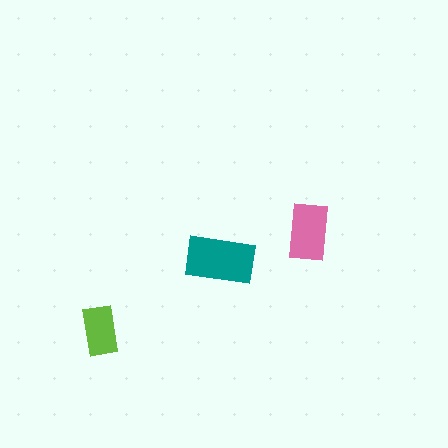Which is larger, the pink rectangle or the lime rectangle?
The pink one.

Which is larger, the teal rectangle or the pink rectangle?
The teal one.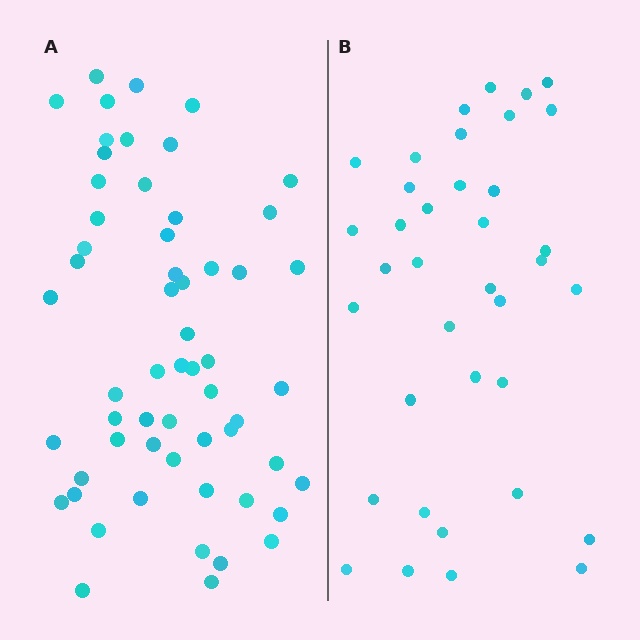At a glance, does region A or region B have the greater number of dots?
Region A (the left region) has more dots.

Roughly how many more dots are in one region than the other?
Region A has approximately 20 more dots than region B.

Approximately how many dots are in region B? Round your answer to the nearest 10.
About 40 dots. (The exact count is 37, which rounds to 40.)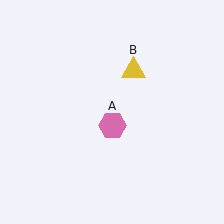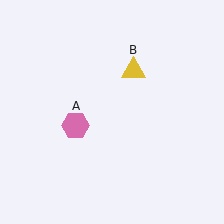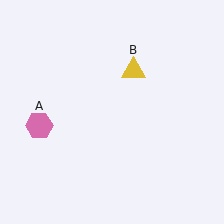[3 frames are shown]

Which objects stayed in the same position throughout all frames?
Yellow triangle (object B) remained stationary.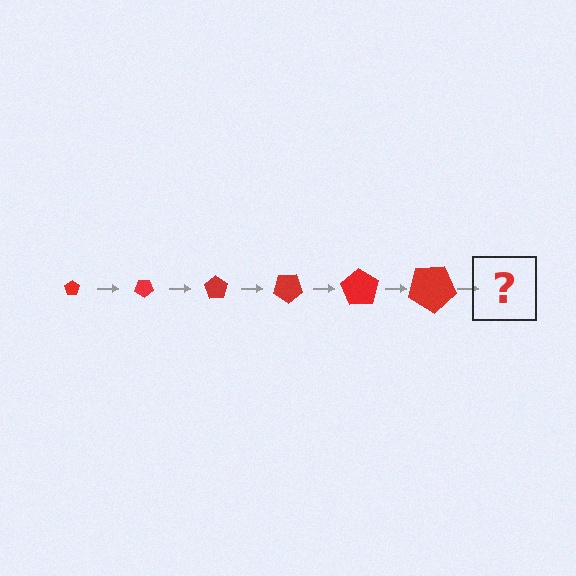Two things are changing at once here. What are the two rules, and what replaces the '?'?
The two rules are that the pentagon grows larger each step and it rotates 35 degrees each step. The '?' should be a pentagon, larger than the previous one and rotated 210 degrees from the start.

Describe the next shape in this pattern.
It should be a pentagon, larger than the previous one and rotated 210 degrees from the start.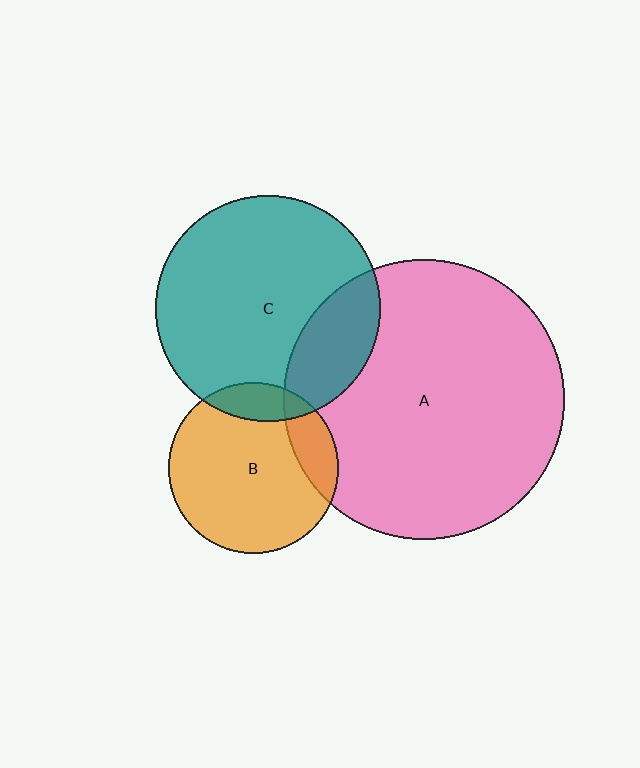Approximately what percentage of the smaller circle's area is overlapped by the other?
Approximately 15%.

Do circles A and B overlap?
Yes.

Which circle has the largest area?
Circle A (pink).